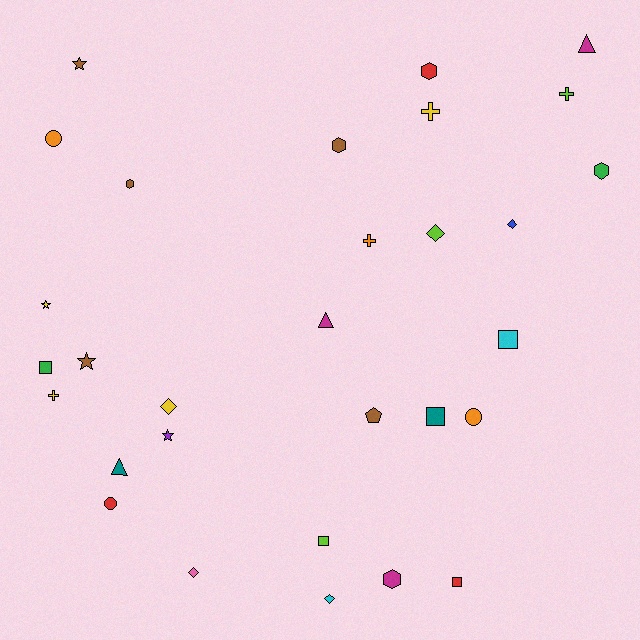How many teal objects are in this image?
There are 2 teal objects.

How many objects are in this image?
There are 30 objects.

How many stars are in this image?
There are 4 stars.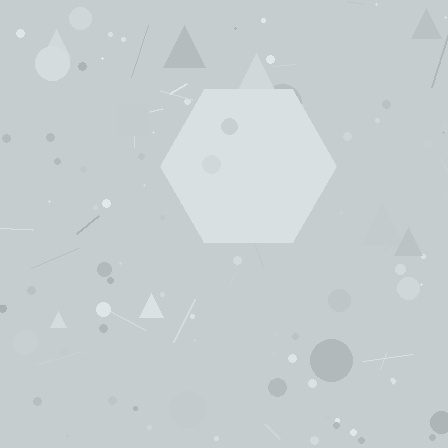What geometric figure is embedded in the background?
A hexagon is embedded in the background.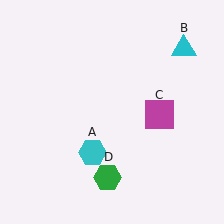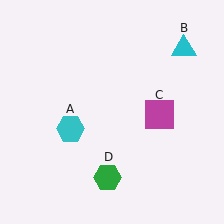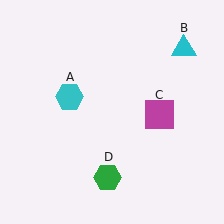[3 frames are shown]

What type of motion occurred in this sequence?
The cyan hexagon (object A) rotated clockwise around the center of the scene.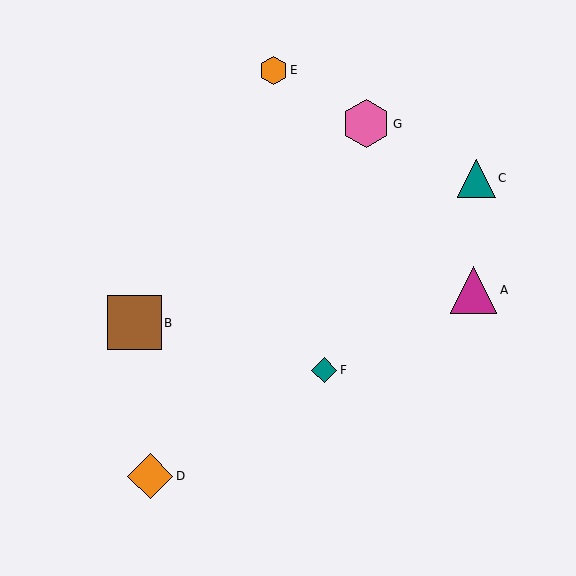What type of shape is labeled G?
Shape G is a pink hexagon.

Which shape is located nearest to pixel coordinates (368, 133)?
The pink hexagon (labeled G) at (366, 124) is nearest to that location.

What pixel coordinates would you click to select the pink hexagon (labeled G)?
Click at (366, 124) to select the pink hexagon G.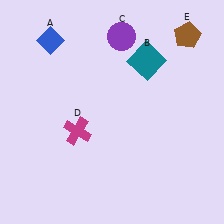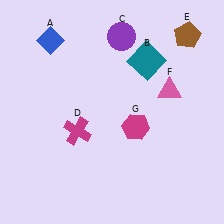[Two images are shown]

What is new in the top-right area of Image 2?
A pink triangle (F) was added in the top-right area of Image 2.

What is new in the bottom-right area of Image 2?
A magenta hexagon (G) was added in the bottom-right area of Image 2.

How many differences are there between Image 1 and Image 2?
There are 2 differences between the two images.